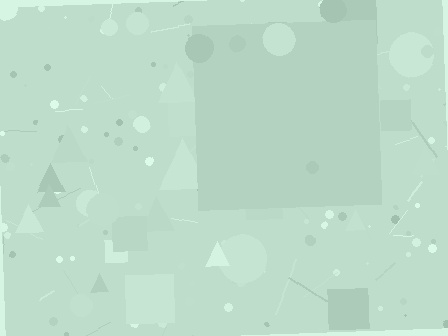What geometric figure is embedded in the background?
A square is embedded in the background.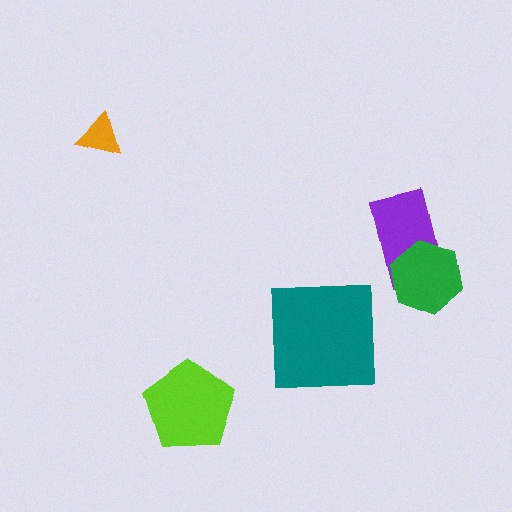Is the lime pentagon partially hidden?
No, no other shape covers it.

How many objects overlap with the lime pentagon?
0 objects overlap with the lime pentagon.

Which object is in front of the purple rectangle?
The green hexagon is in front of the purple rectangle.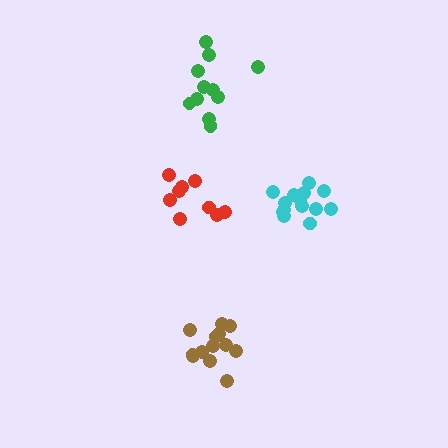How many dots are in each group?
Group 1: 13 dots, Group 2: 11 dots, Group 3: 9 dots, Group 4: 14 dots (47 total).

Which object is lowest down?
The brown cluster is bottommost.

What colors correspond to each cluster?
The clusters are colored: brown, green, red, cyan.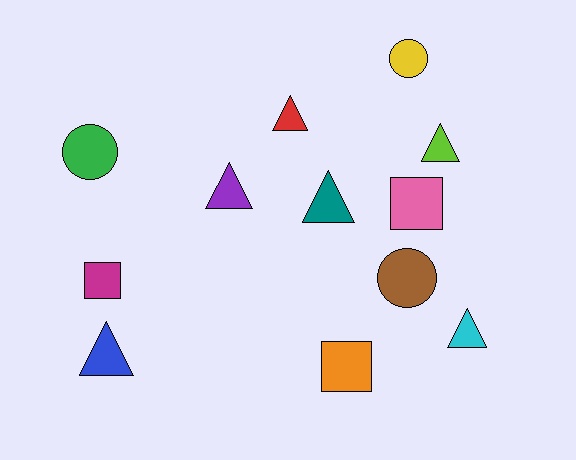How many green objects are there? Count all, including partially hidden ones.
There is 1 green object.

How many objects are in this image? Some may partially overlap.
There are 12 objects.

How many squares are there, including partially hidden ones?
There are 3 squares.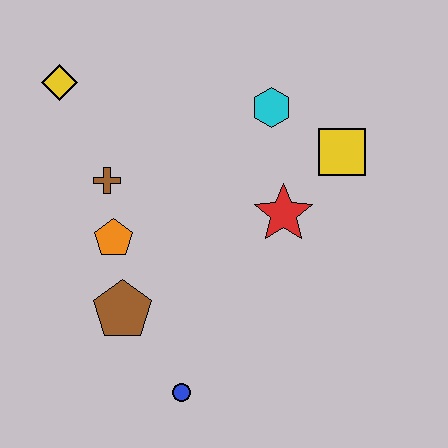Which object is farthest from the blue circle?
The yellow diamond is farthest from the blue circle.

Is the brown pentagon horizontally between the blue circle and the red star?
No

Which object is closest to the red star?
The yellow square is closest to the red star.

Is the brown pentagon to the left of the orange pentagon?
No